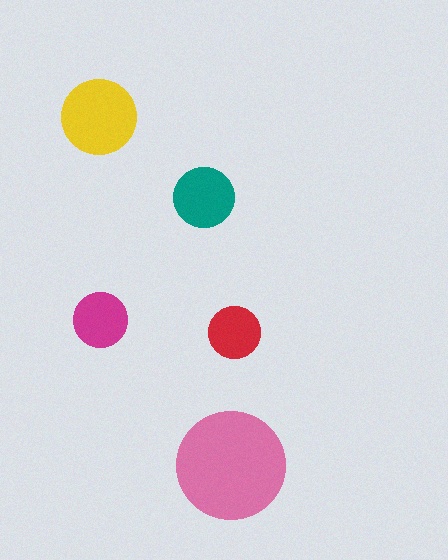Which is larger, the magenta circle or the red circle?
The magenta one.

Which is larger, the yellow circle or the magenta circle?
The yellow one.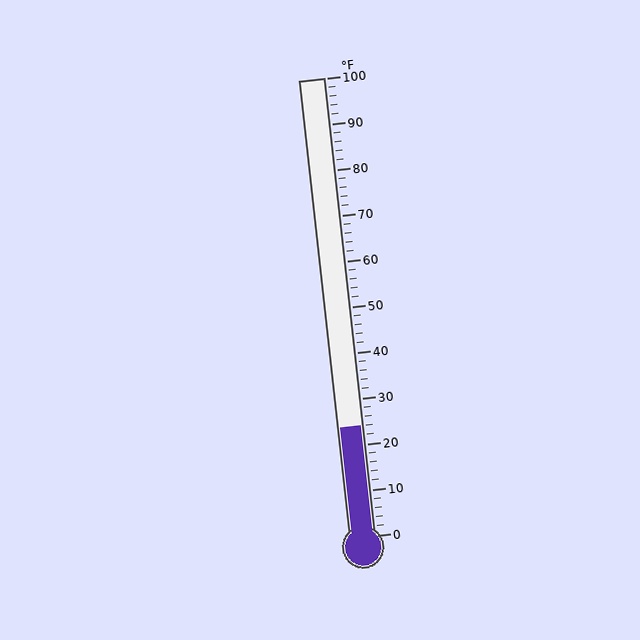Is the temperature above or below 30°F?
The temperature is below 30°F.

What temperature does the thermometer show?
The thermometer shows approximately 24°F.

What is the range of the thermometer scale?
The thermometer scale ranges from 0°F to 100°F.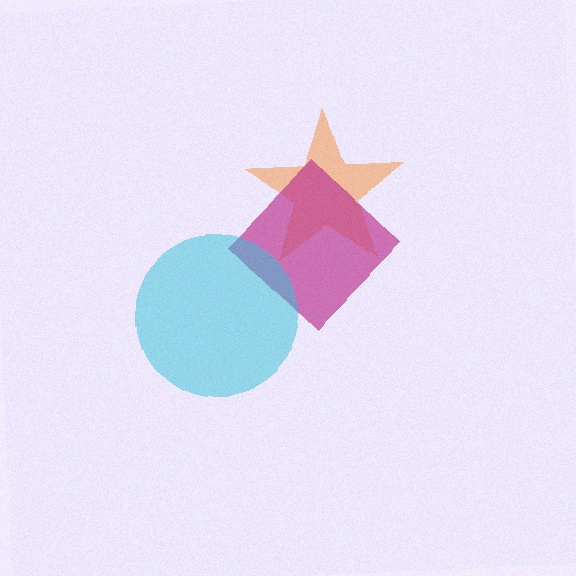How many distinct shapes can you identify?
There are 3 distinct shapes: an orange star, a magenta diamond, a cyan circle.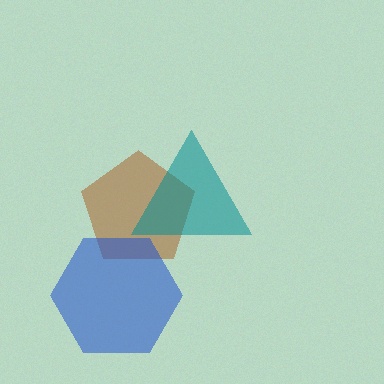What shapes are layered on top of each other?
The layered shapes are: a brown pentagon, a blue hexagon, a teal triangle.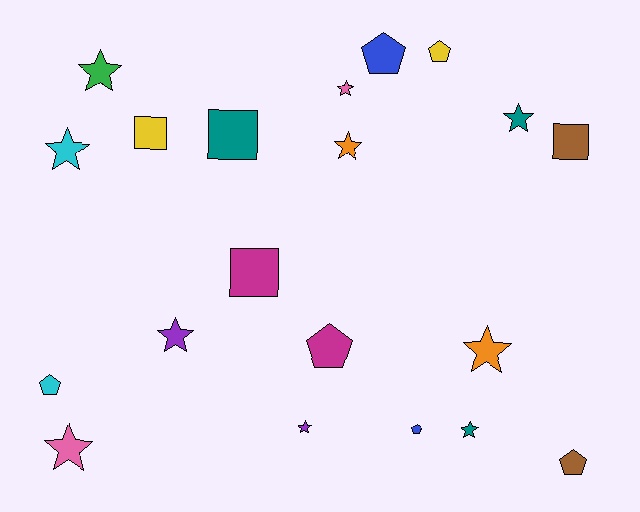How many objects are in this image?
There are 20 objects.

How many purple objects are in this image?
There are 2 purple objects.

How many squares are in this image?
There are 4 squares.